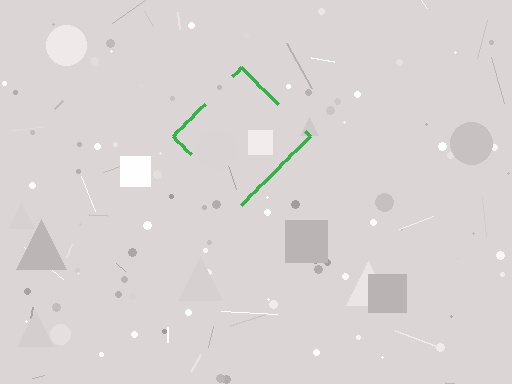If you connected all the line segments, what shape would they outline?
They would outline a diamond.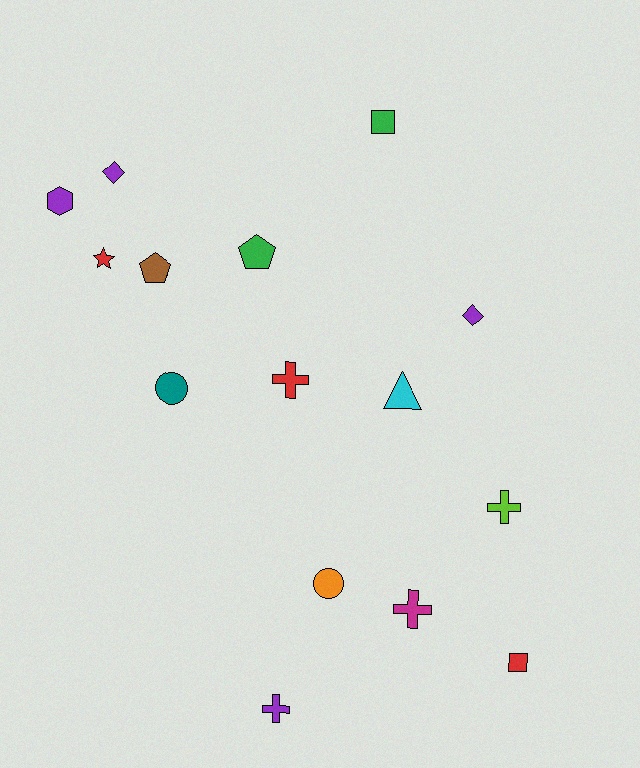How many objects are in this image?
There are 15 objects.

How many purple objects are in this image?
There are 4 purple objects.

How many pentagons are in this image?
There are 2 pentagons.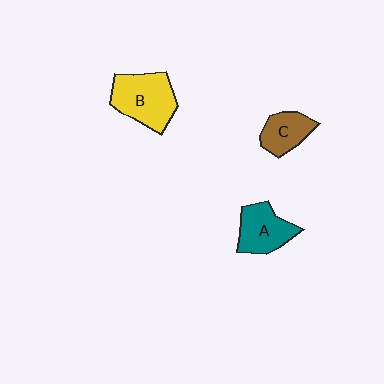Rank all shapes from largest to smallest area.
From largest to smallest: B (yellow), A (teal), C (brown).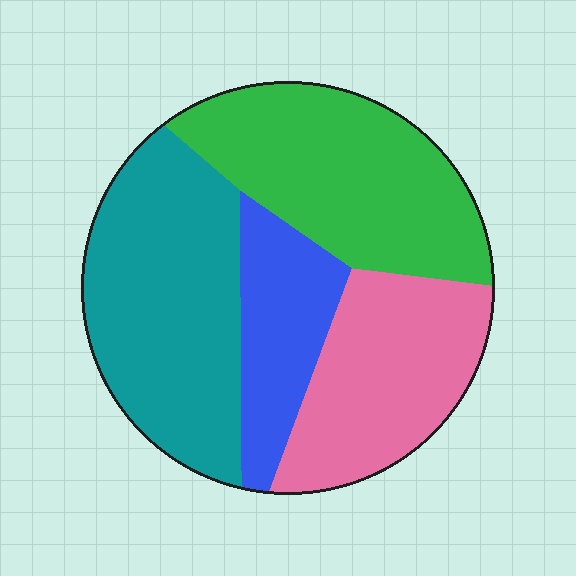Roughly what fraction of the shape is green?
Green covers about 30% of the shape.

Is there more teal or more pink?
Teal.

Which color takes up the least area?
Blue, at roughly 15%.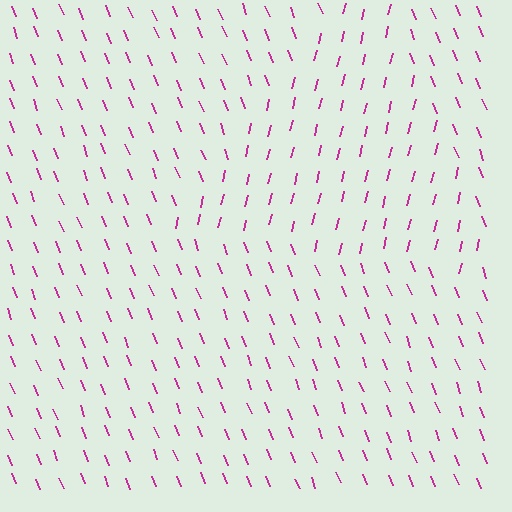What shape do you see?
I see a triangle.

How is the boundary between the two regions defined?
The boundary is defined purely by a change in line orientation (approximately 35 degrees difference). All lines are the same color and thickness.